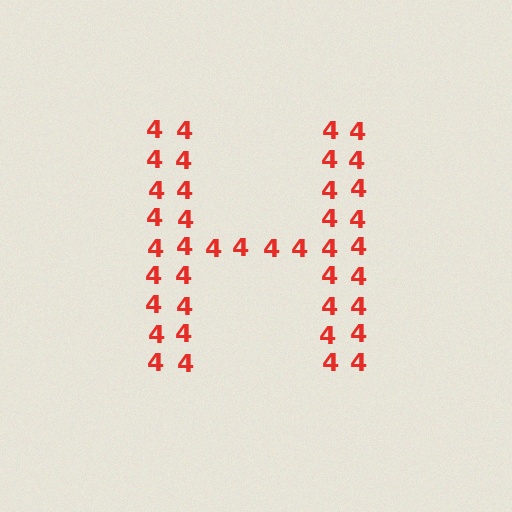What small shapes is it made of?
It is made of small digit 4's.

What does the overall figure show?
The overall figure shows the letter H.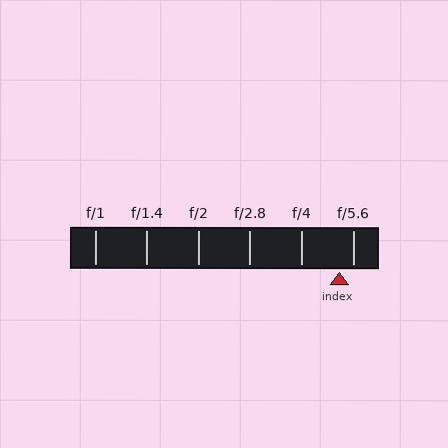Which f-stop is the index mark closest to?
The index mark is closest to f/5.6.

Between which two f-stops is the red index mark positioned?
The index mark is between f/4 and f/5.6.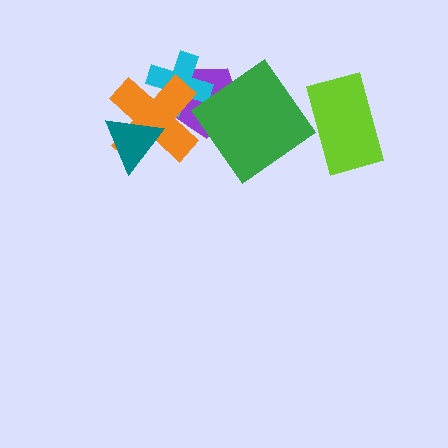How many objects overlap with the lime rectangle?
0 objects overlap with the lime rectangle.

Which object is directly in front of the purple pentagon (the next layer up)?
The cyan cross is directly in front of the purple pentagon.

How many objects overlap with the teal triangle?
1 object overlaps with the teal triangle.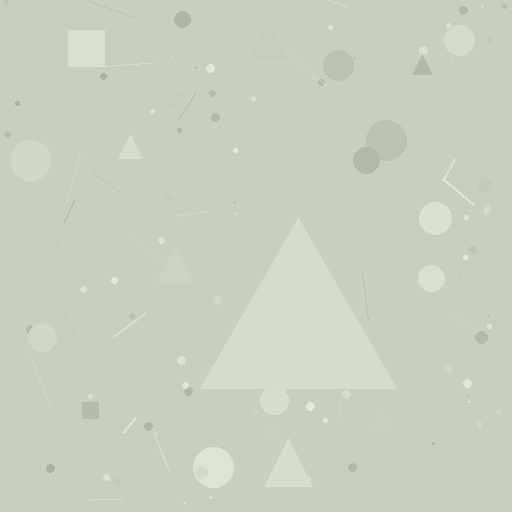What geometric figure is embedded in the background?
A triangle is embedded in the background.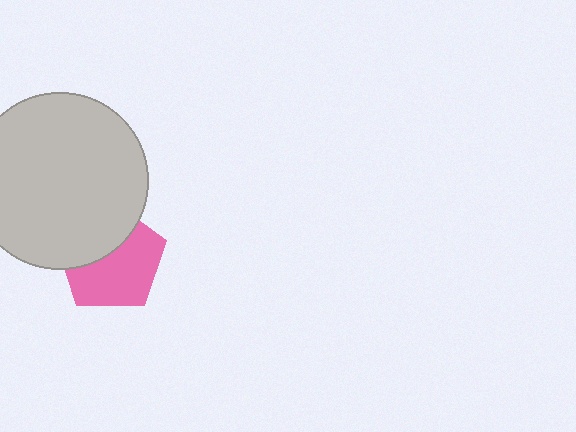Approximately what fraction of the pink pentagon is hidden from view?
Roughly 40% of the pink pentagon is hidden behind the light gray circle.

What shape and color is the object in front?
The object in front is a light gray circle.